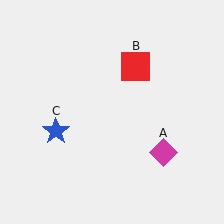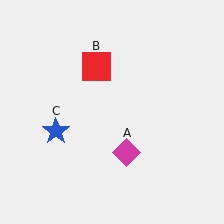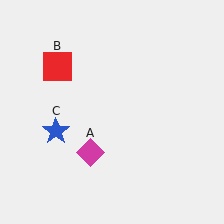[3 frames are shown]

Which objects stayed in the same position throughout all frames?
Blue star (object C) remained stationary.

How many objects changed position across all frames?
2 objects changed position: magenta diamond (object A), red square (object B).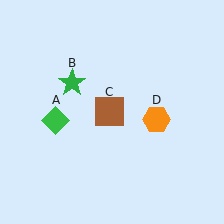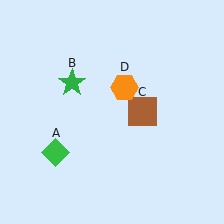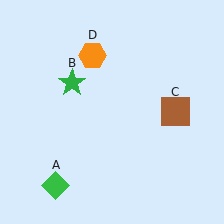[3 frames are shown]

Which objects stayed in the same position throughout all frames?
Green star (object B) remained stationary.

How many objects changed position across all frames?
3 objects changed position: green diamond (object A), brown square (object C), orange hexagon (object D).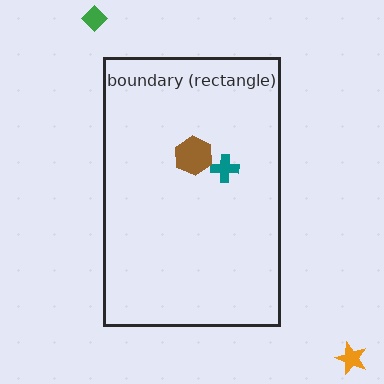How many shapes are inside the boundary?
2 inside, 2 outside.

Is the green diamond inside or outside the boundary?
Outside.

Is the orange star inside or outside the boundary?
Outside.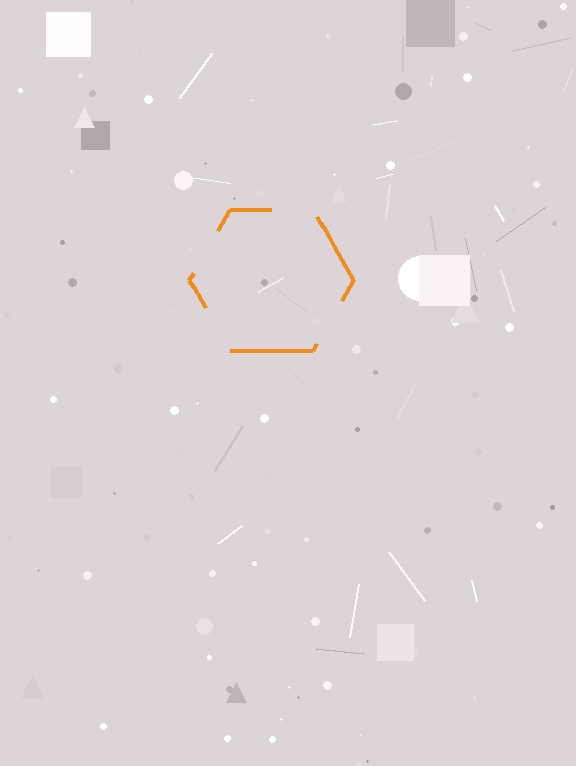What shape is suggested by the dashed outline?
The dashed outline suggests a hexagon.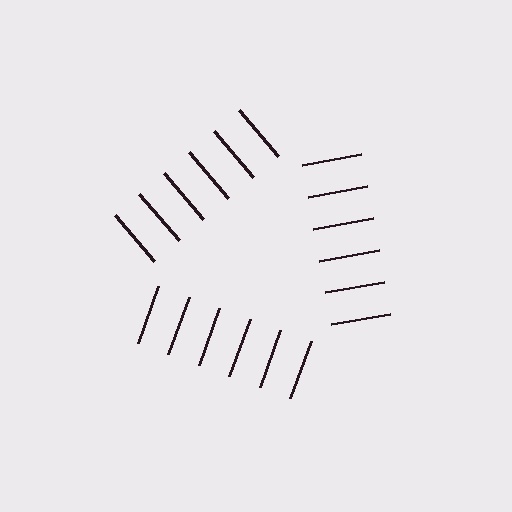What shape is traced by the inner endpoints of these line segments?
An illusory triangle — the line segments terminate on its edges but no continuous stroke is drawn.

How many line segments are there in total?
18 — 6 along each of the 3 edges.